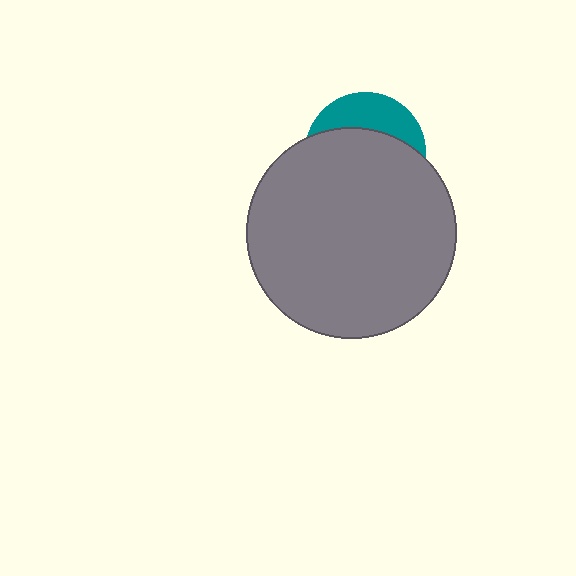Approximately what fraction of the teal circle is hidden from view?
Roughly 69% of the teal circle is hidden behind the gray circle.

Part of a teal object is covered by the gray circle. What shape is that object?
It is a circle.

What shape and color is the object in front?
The object in front is a gray circle.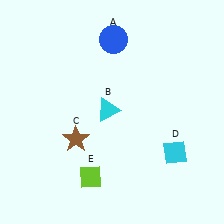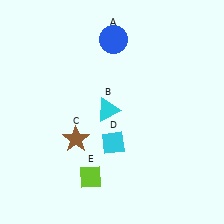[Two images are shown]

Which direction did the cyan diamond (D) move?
The cyan diamond (D) moved left.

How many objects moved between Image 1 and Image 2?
1 object moved between the two images.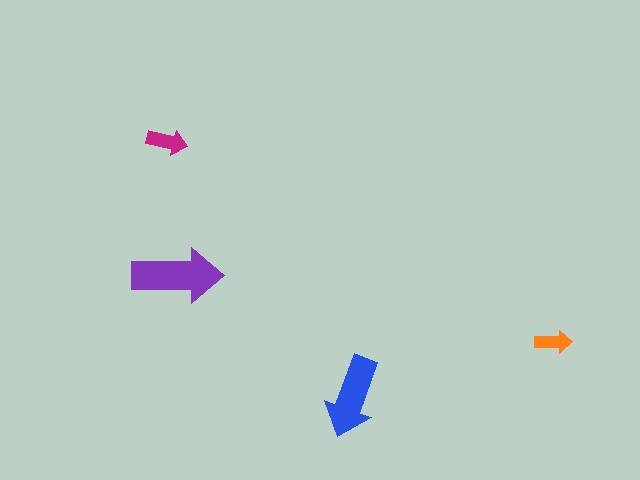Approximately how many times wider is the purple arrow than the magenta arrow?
About 2 times wider.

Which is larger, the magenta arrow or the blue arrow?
The blue one.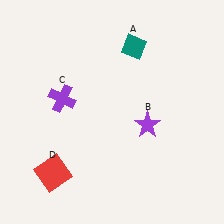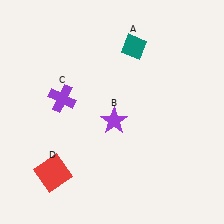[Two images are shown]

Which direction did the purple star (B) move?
The purple star (B) moved left.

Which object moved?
The purple star (B) moved left.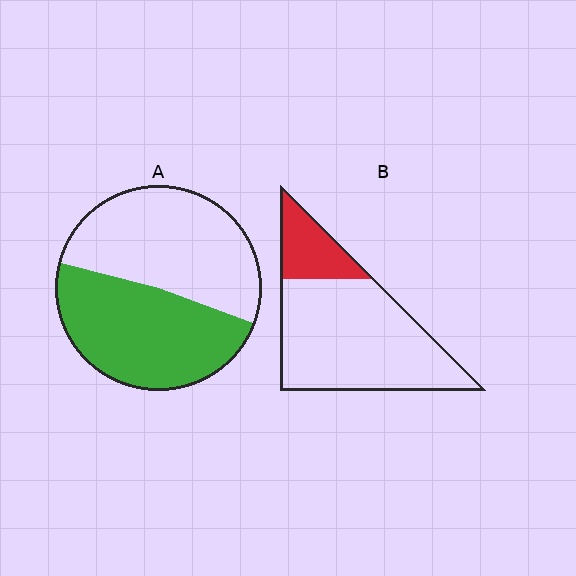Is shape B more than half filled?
No.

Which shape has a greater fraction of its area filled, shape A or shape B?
Shape A.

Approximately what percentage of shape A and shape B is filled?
A is approximately 50% and B is approximately 20%.